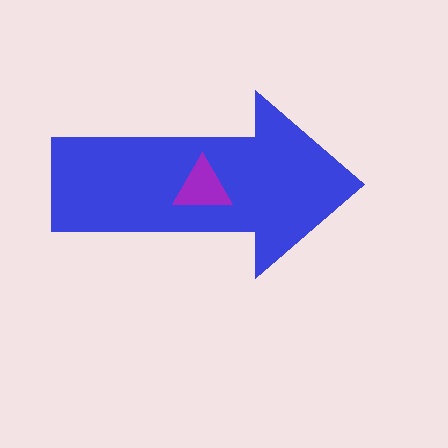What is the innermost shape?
The purple triangle.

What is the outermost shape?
The blue arrow.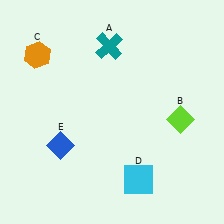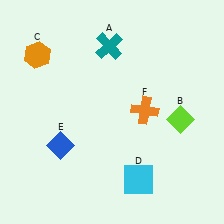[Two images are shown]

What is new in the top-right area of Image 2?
An orange cross (F) was added in the top-right area of Image 2.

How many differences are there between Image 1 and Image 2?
There is 1 difference between the two images.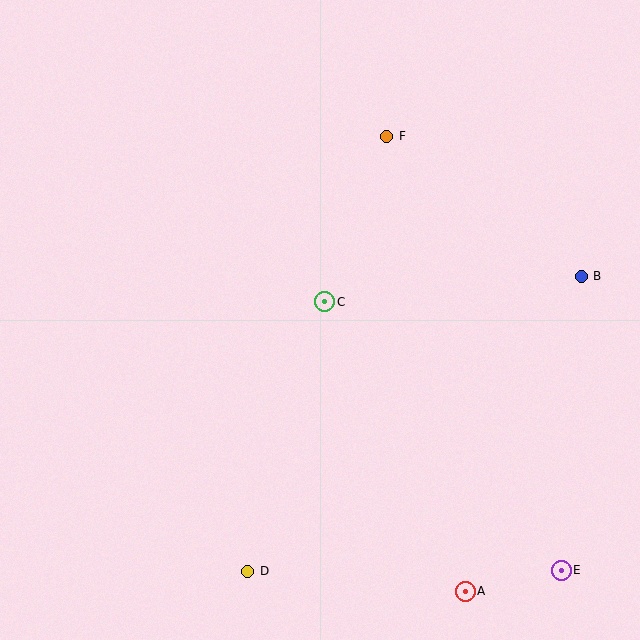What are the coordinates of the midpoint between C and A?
The midpoint between C and A is at (395, 446).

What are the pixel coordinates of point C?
Point C is at (325, 302).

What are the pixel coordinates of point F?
Point F is at (387, 136).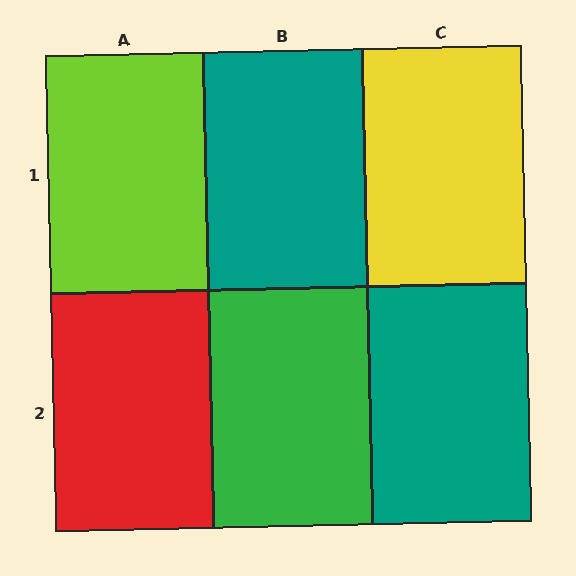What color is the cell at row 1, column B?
Teal.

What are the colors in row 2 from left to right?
Red, green, teal.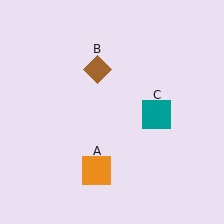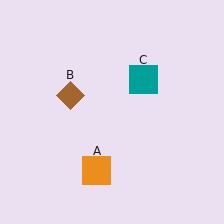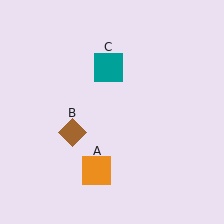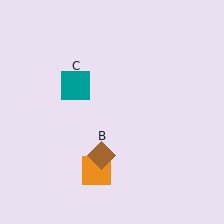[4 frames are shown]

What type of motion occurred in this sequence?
The brown diamond (object B), teal square (object C) rotated counterclockwise around the center of the scene.